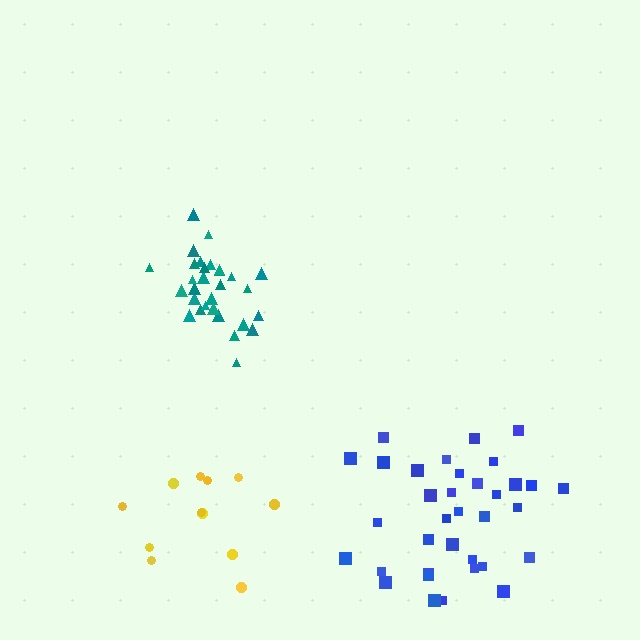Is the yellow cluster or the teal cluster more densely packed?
Teal.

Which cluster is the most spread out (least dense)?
Yellow.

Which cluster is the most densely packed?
Teal.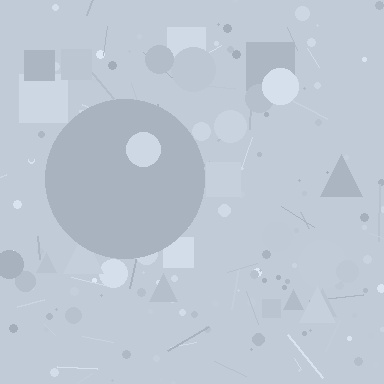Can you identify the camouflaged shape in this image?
The camouflaged shape is a circle.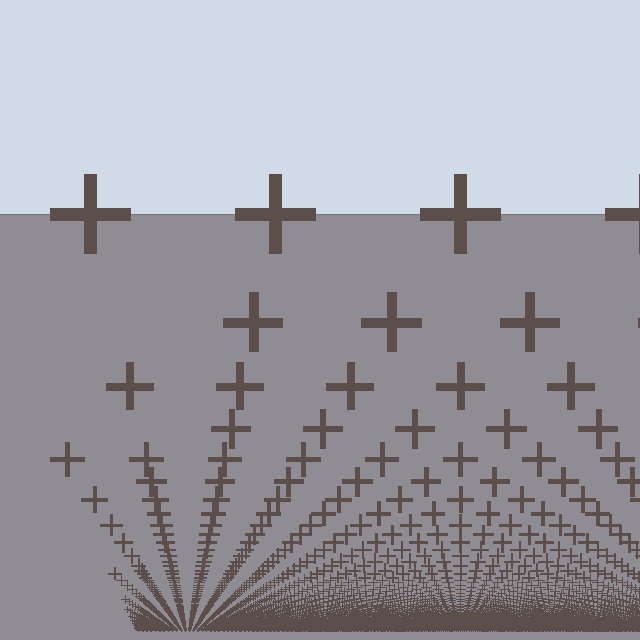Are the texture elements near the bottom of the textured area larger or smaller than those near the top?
Smaller. The gradient is inverted — elements near the bottom are smaller and denser.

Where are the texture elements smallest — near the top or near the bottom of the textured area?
Near the bottom.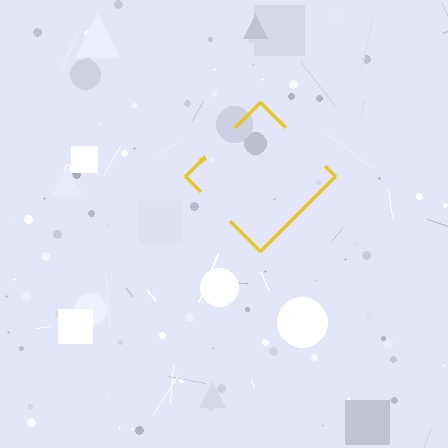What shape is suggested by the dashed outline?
The dashed outline suggests a diamond.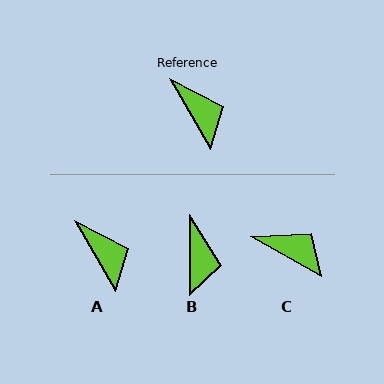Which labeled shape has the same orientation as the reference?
A.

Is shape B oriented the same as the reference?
No, it is off by about 30 degrees.